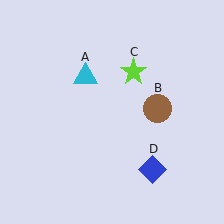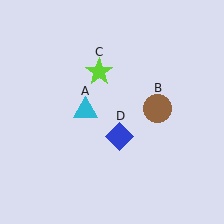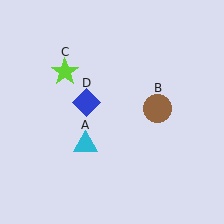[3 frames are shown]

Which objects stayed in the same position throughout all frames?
Brown circle (object B) remained stationary.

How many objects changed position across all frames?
3 objects changed position: cyan triangle (object A), lime star (object C), blue diamond (object D).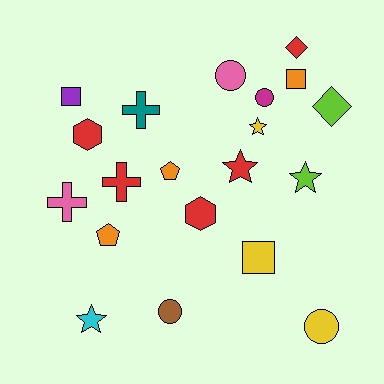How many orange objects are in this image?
There are 3 orange objects.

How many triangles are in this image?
There are no triangles.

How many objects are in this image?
There are 20 objects.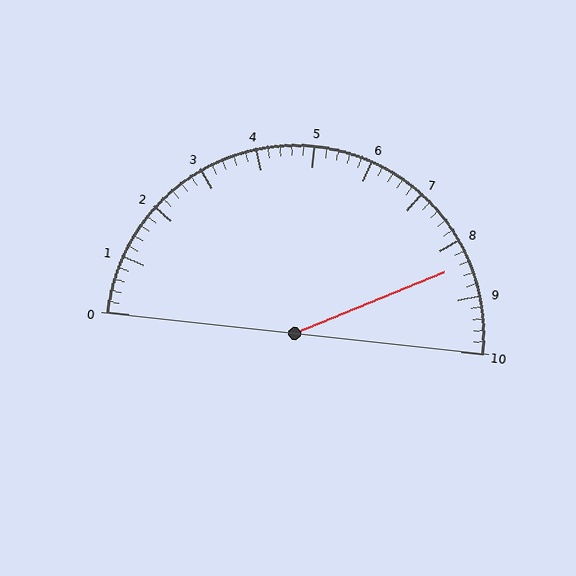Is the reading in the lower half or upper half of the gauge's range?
The reading is in the upper half of the range (0 to 10).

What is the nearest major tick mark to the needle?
The nearest major tick mark is 8.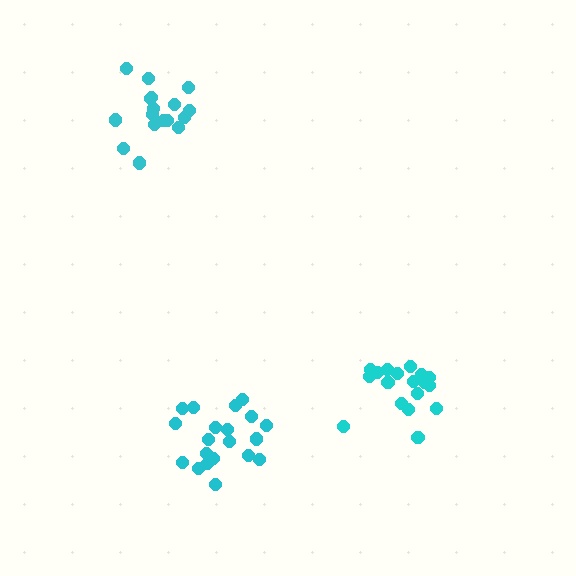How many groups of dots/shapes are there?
There are 3 groups.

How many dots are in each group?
Group 1: 20 dots, Group 2: 17 dots, Group 3: 18 dots (55 total).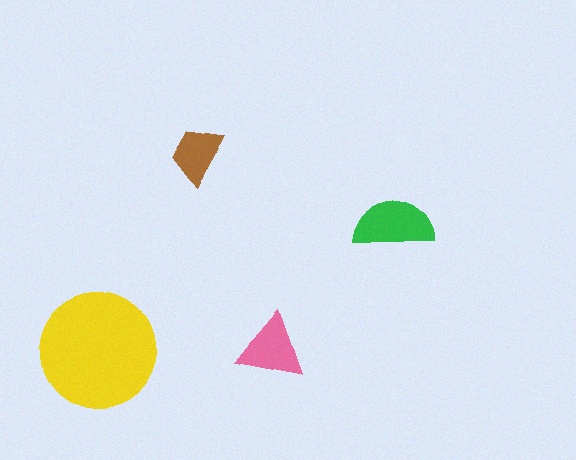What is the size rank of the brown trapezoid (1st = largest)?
4th.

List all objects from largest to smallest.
The yellow circle, the green semicircle, the pink triangle, the brown trapezoid.